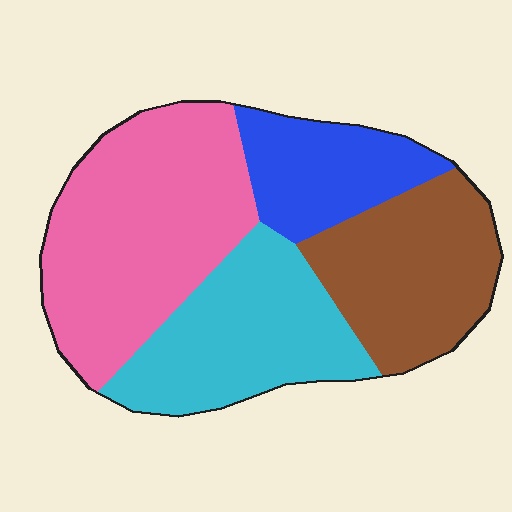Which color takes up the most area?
Pink, at roughly 35%.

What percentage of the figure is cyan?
Cyan takes up about one quarter (1/4) of the figure.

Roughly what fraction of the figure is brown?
Brown takes up less than a quarter of the figure.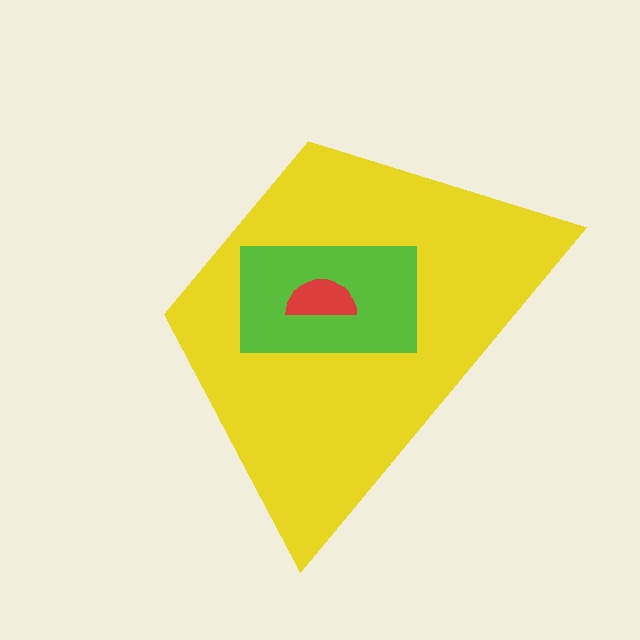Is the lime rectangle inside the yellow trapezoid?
Yes.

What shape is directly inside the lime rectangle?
The red semicircle.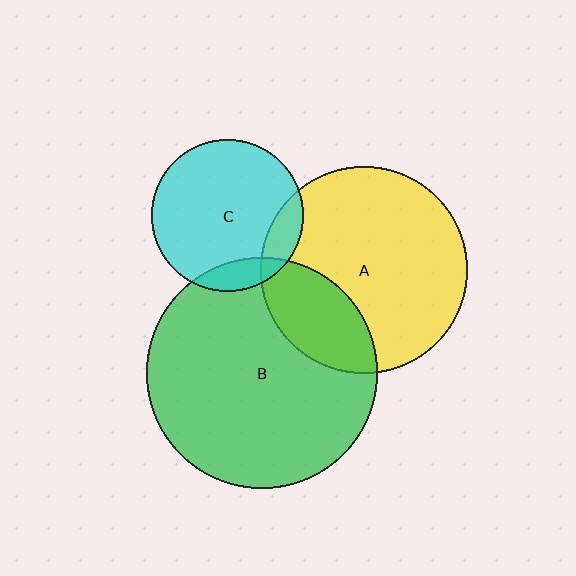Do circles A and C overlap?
Yes.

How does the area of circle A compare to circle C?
Approximately 1.9 times.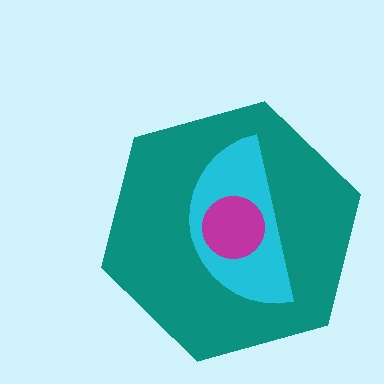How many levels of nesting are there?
3.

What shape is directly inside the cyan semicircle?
The magenta circle.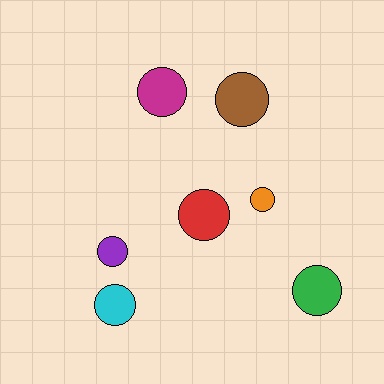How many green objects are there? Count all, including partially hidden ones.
There is 1 green object.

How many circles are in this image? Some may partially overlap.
There are 7 circles.